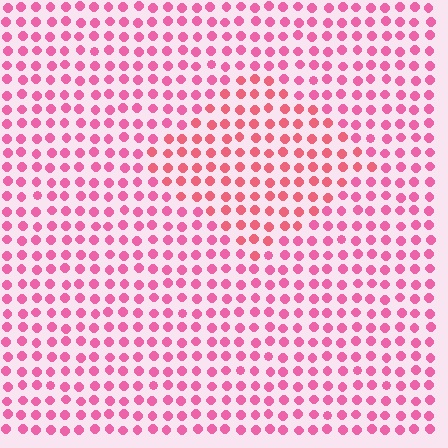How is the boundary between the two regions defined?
The boundary is defined purely by a slight shift in hue (about 20 degrees). Spacing, size, and orientation are identical on both sides.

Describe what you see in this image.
The image is filled with small pink elements in a uniform arrangement. A diamond-shaped region is visible where the elements are tinted to a slightly different hue, forming a subtle color boundary.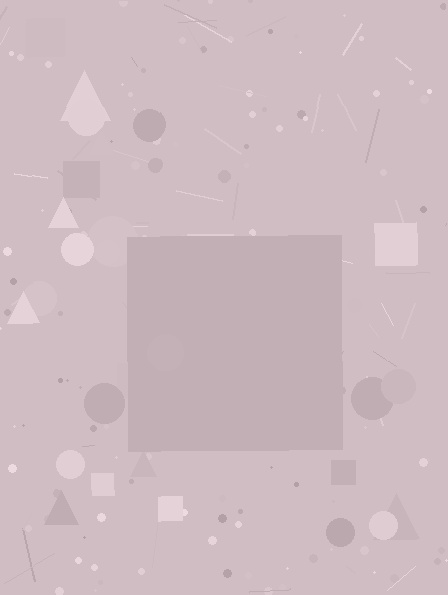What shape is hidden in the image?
A square is hidden in the image.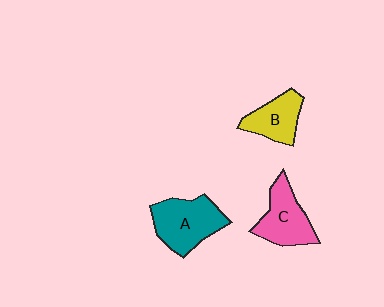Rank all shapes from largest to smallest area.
From largest to smallest: A (teal), C (pink), B (yellow).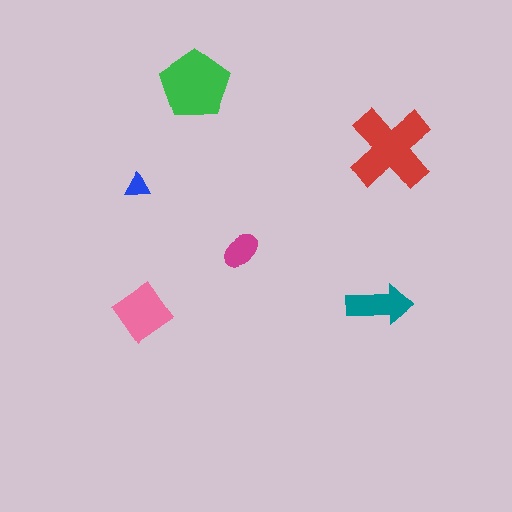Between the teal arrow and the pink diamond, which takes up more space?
The pink diamond.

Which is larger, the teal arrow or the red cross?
The red cross.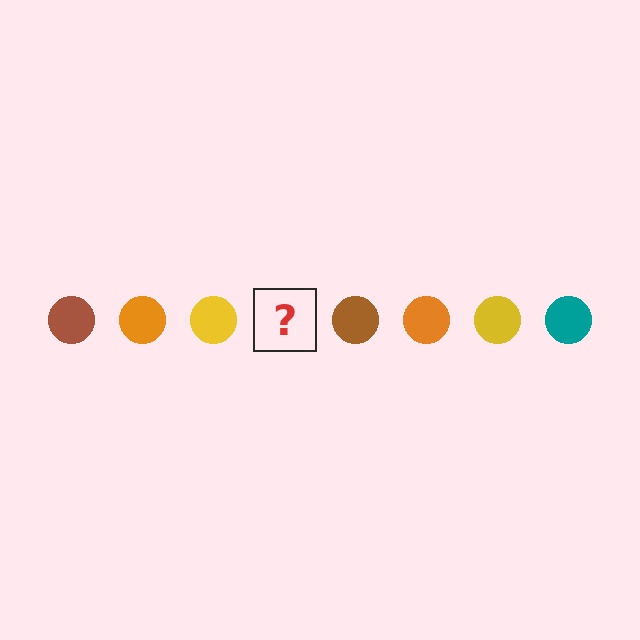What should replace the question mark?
The question mark should be replaced with a teal circle.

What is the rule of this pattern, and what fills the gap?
The rule is that the pattern cycles through brown, orange, yellow, teal circles. The gap should be filled with a teal circle.